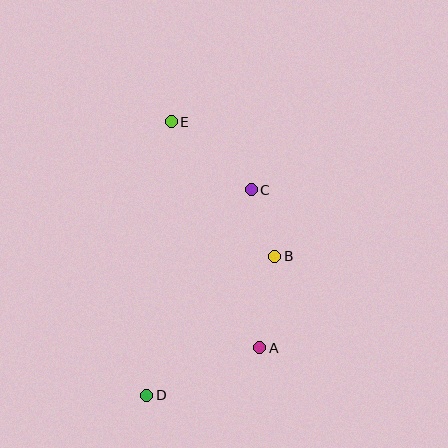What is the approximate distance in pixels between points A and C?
The distance between A and C is approximately 159 pixels.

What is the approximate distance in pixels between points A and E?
The distance between A and E is approximately 243 pixels.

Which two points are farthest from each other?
Points D and E are farthest from each other.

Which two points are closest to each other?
Points B and C are closest to each other.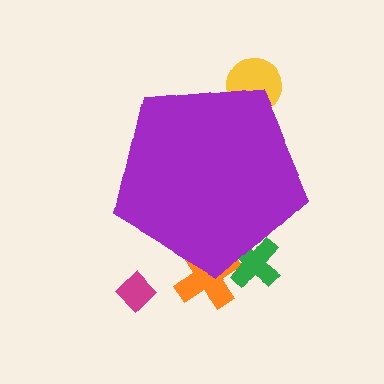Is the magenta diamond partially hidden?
No, the magenta diamond is fully visible.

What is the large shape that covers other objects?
A purple pentagon.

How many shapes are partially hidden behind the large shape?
3 shapes are partially hidden.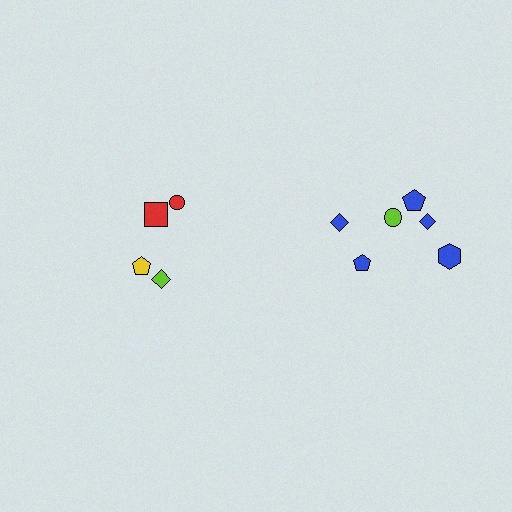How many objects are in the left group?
There are 4 objects.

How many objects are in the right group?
There are 6 objects.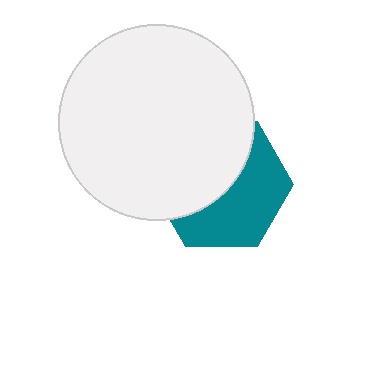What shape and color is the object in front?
The object in front is a white circle.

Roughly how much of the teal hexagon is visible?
About half of it is visible (roughly 49%).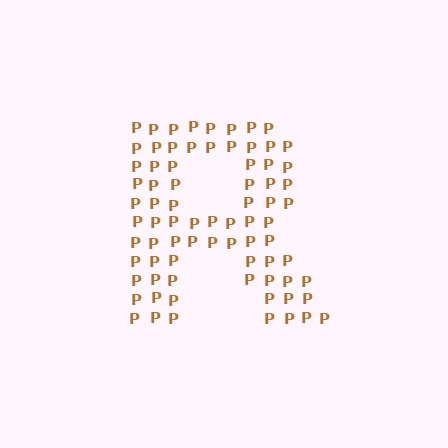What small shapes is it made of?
It is made of small letter P's.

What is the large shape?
The large shape is the letter R.